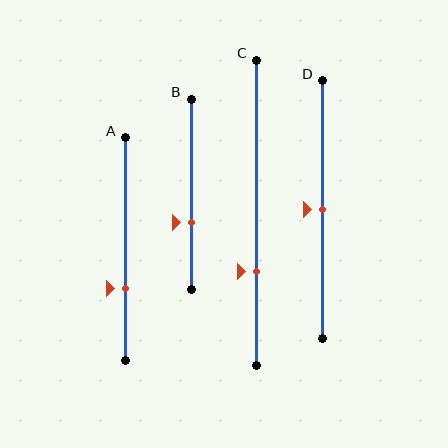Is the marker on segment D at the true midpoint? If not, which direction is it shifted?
Yes, the marker on segment D is at the true midpoint.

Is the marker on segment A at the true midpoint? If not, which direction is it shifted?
No, the marker on segment A is shifted downward by about 17% of the segment length.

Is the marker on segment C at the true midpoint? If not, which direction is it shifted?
No, the marker on segment C is shifted downward by about 19% of the segment length.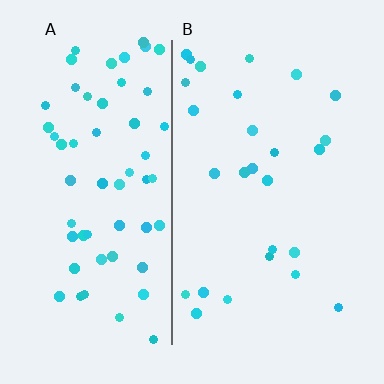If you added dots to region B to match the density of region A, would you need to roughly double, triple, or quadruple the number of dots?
Approximately double.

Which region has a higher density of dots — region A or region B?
A (the left).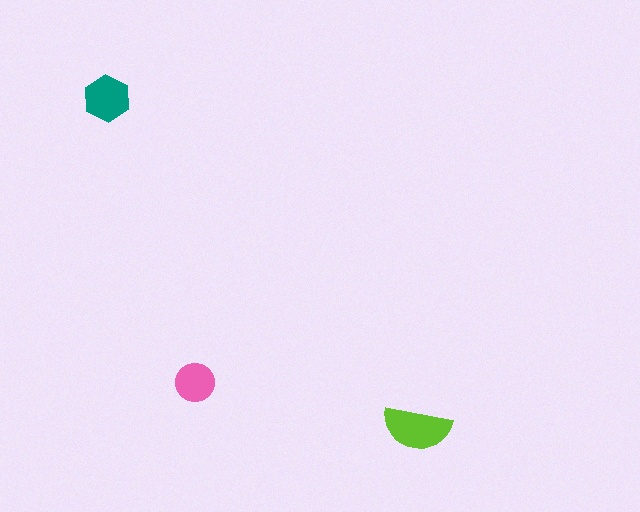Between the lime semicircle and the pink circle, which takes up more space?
The lime semicircle.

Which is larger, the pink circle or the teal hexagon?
The teal hexagon.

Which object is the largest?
The lime semicircle.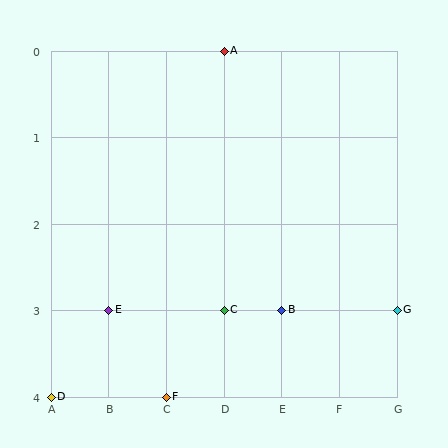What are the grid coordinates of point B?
Point B is at grid coordinates (E, 3).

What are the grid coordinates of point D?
Point D is at grid coordinates (A, 4).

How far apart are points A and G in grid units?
Points A and G are 3 columns and 3 rows apart (about 4.2 grid units diagonally).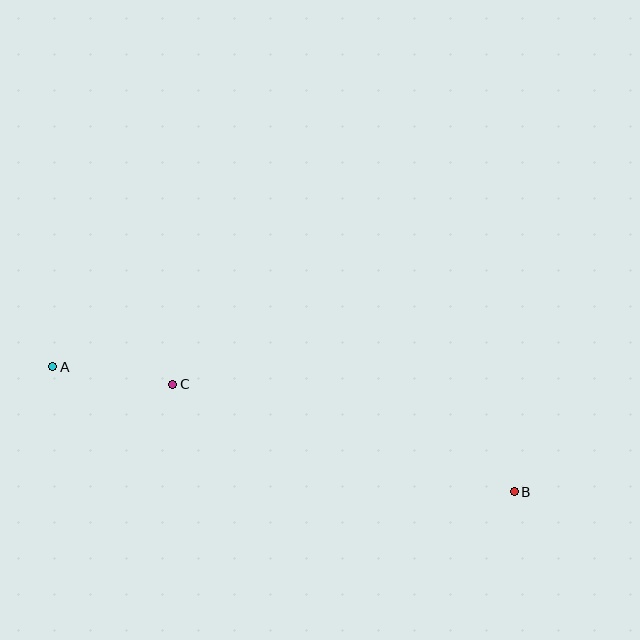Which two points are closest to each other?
Points A and C are closest to each other.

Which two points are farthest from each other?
Points A and B are farthest from each other.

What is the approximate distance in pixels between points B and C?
The distance between B and C is approximately 358 pixels.